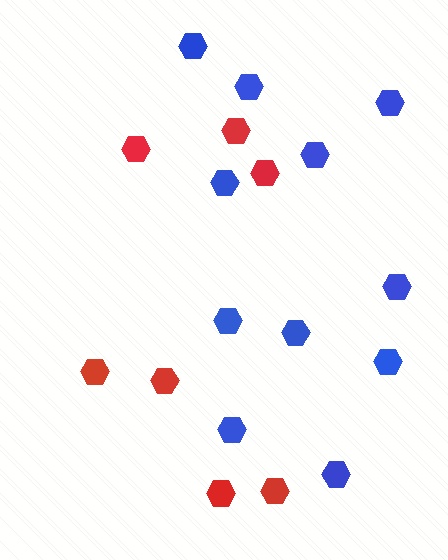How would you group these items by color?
There are 2 groups: one group of red hexagons (7) and one group of blue hexagons (11).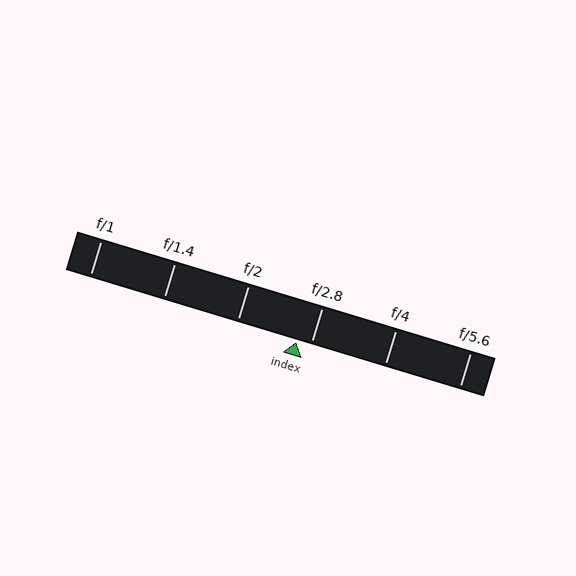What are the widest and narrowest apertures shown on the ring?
The widest aperture shown is f/1 and the narrowest is f/5.6.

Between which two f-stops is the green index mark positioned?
The index mark is between f/2 and f/2.8.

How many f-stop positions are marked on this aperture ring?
There are 6 f-stop positions marked.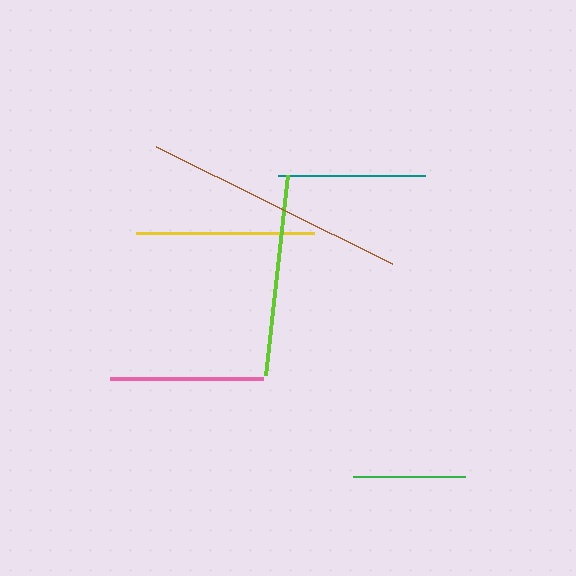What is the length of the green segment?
The green segment is approximately 112 pixels long.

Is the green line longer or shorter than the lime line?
The lime line is longer than the green line.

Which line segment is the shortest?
The green line is the shortest at approximately 112 pixels.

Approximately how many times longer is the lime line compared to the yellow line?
The lime line is approximately 1.1 times the length of the yellow line.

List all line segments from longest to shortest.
From longest to shortest: brown, lime, yellow, pink, teal, green.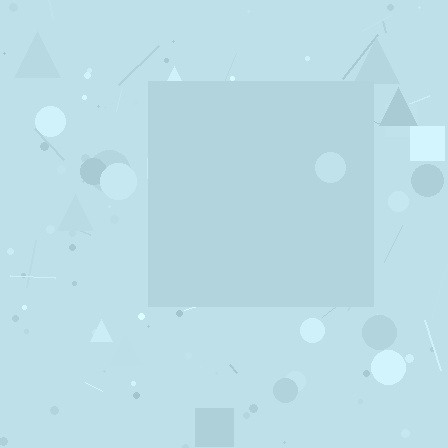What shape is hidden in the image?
A square is hidden in the image.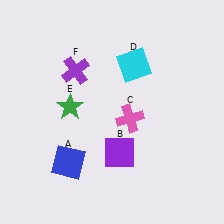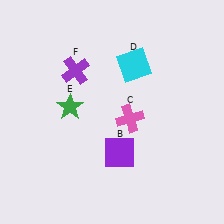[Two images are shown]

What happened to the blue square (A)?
The blue square (A) was removed in Image 2. It was in the bottom-left area of Image 1.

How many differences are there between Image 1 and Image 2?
There is 1 difference between the two images.